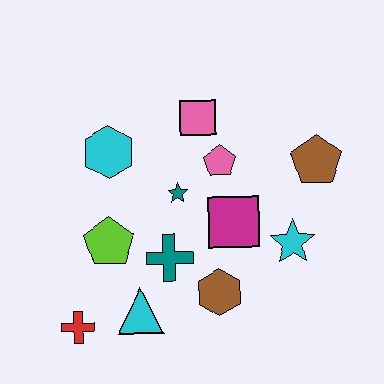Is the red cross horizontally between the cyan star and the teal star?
No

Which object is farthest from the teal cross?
The brown pentagon is farthest from the teal cross.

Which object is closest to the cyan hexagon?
The teal star is closest to the cyan hexagon.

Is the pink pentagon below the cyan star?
No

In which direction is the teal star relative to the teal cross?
The teal star is above the teal cross.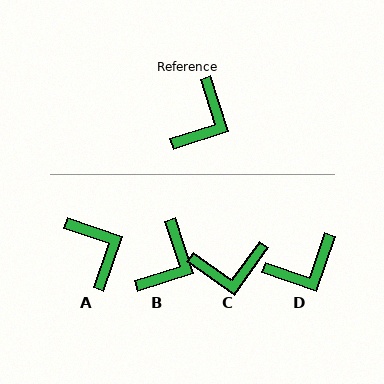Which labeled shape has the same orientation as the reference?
B.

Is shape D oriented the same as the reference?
No, it is off by about 36 degrees.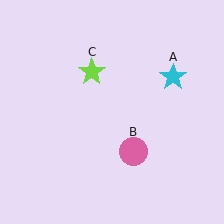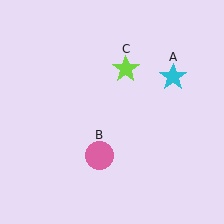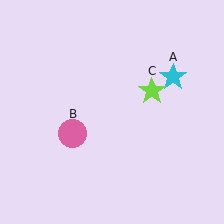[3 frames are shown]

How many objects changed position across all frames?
2 objects changed position: pink circle (object B), lime star (object C).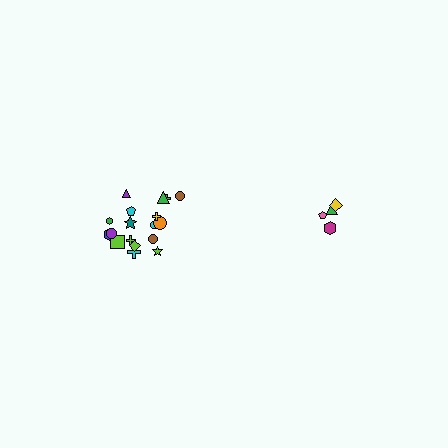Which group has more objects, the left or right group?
The left group.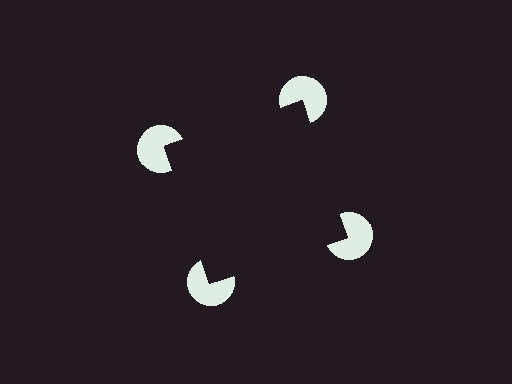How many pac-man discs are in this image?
There are 4 — one at each vertex of the illusory square.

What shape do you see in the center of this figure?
An illusory square — its edges are inferred from the aligned wedge cuts in the pac-man discs, not physically drawn.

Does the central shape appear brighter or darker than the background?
It typically appears slightly darker than the background, even though no actual brightness change is drawn.